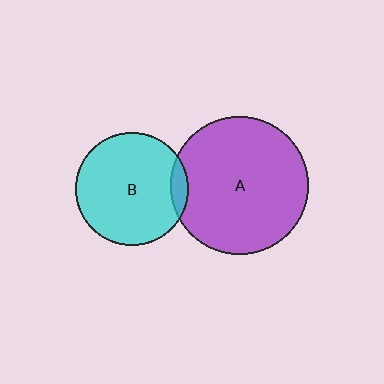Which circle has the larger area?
Circle A (purple).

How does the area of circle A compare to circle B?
Approximately 1.5 times.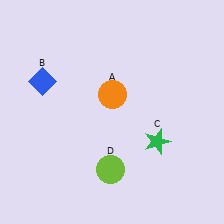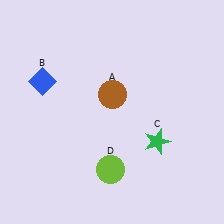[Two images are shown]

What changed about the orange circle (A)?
In Image 1, A is orange. In Image 2, it changed to brown.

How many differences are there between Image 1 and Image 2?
There is 1 difference between the two images.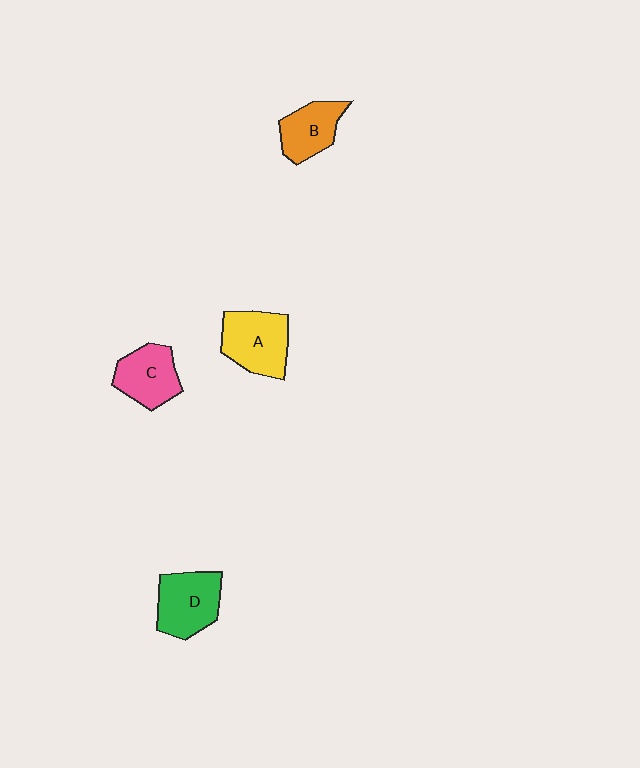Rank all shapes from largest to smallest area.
From largest to smallest: A (yellow), D (green), C (pink), B (orange).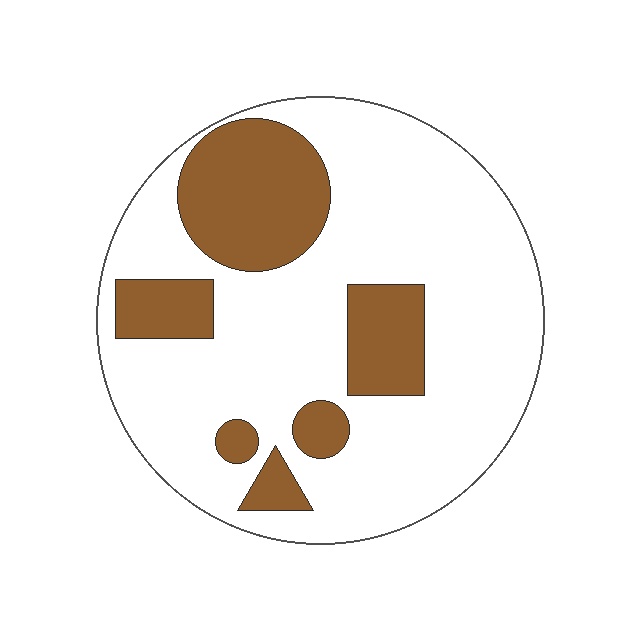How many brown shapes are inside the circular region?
6.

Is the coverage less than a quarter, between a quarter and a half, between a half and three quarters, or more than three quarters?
Between a quarter and a half.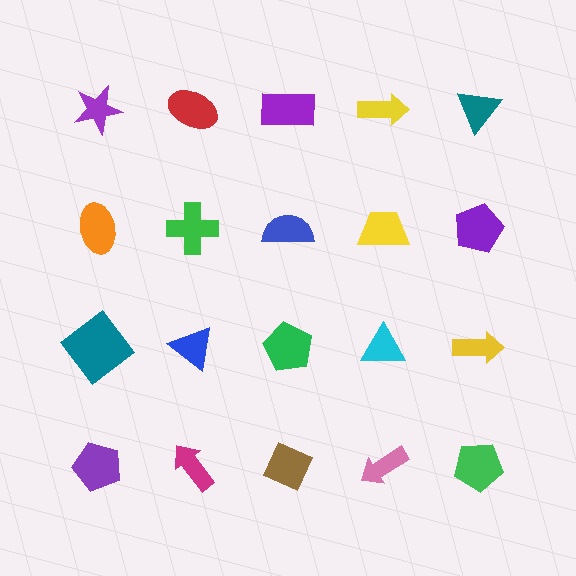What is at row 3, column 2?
A blue triangle.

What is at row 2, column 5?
A purple pentagon.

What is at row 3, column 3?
A green pentagon.